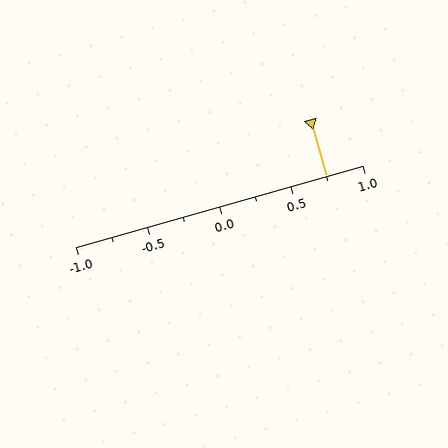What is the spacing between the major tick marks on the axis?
The major ticks are spaced 0.5 apart.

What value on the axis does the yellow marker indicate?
The marker indicates approximately 0.75.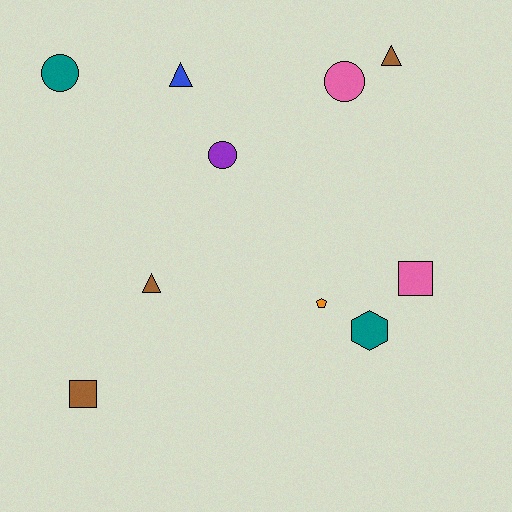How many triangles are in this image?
There are 3 triangles.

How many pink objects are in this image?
There are 2 pink objects.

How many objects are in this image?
There are 10 objects.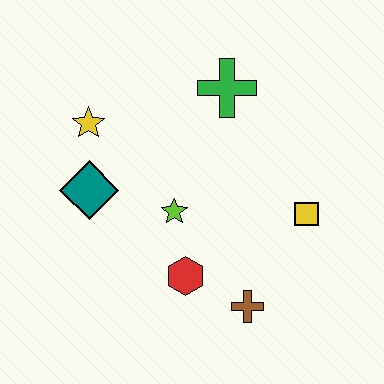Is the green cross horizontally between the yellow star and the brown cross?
Yes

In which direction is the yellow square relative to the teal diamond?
The yellow square is to the right of the teal diamond.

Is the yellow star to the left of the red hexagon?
Yes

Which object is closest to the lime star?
The red hexagon is closest to the lime star.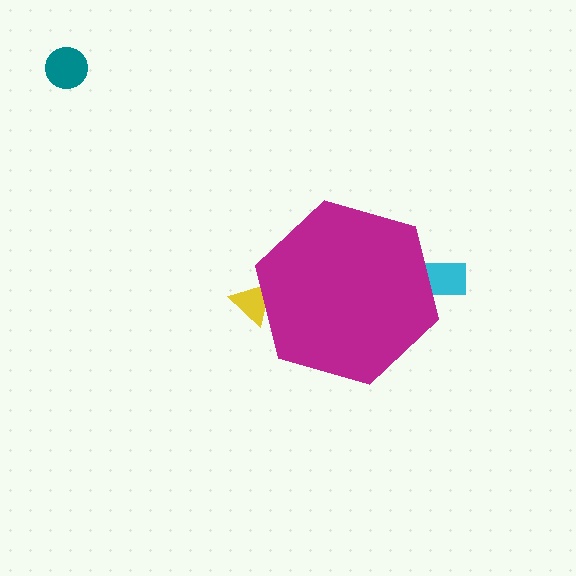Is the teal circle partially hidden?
No, the teal circle is fully visible.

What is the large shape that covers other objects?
A magenta hexagon.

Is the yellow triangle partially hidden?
Yes, the yellow triangle is partially hidden behind the magenta hexagon.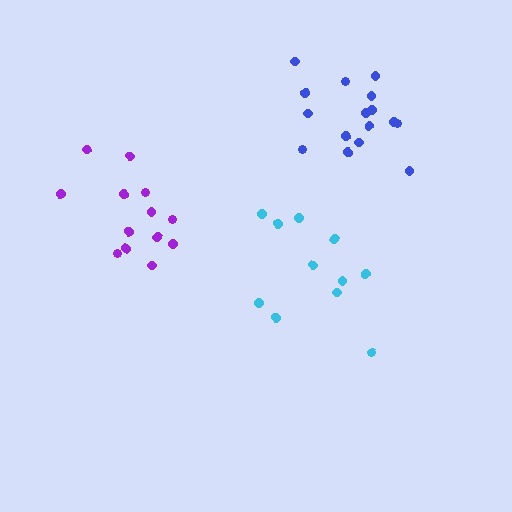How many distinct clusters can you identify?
There are 3 distinct clusters.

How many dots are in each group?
Group 1: 13 dots, Group 2: 11 dots, Group 3: 16 dots (40 total).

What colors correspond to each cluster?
The clusters are colored: purple, cyan, blue.